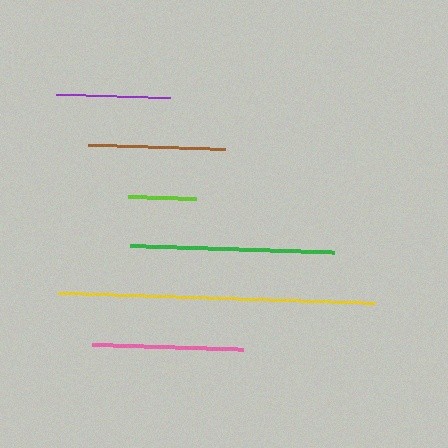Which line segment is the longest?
The yellow line is the longest at approximately 317 pixels.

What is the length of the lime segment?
The lime segment is approximately 68 pixels long.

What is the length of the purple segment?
The purple segment is approximately 114 pixels long.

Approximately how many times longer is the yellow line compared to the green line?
The yellow line is approximately 1.6 times the length of the green line.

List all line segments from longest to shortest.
From longest to shortest: yellow, green, pink, brown, purple, lime.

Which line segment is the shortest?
The lime line is the shortest at approximately 68 pixels.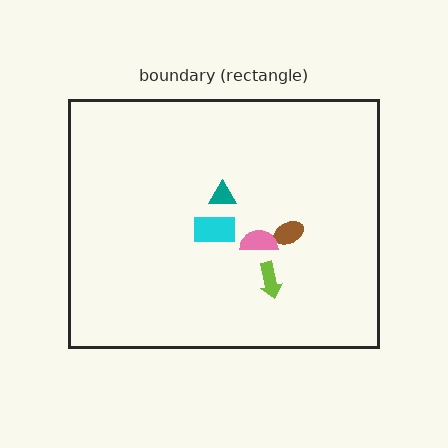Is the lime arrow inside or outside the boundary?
Inside.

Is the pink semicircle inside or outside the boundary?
Inside.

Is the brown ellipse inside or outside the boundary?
Inside.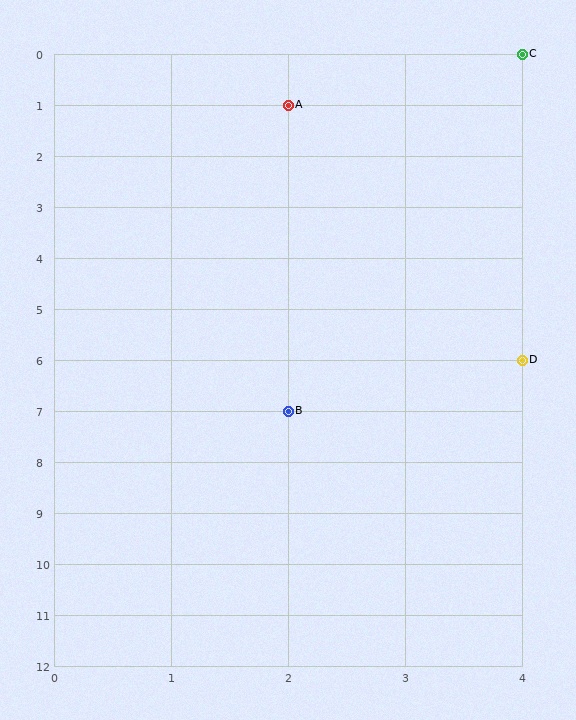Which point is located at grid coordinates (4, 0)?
Point C is at (4, 0).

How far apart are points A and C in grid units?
Points A and C are 2 columns and 1 row apart (about 2.2 grid units diagonally).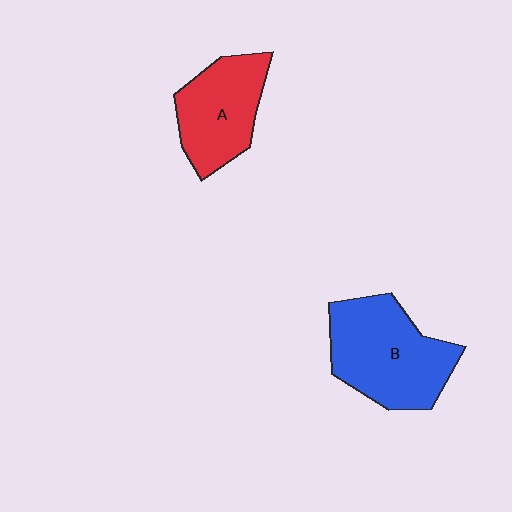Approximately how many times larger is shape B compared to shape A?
Approximately 1.3 times.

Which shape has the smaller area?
Shape A (red).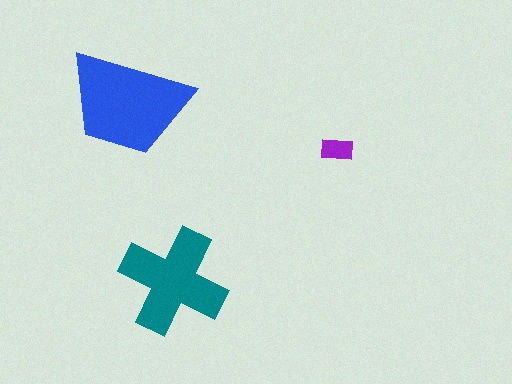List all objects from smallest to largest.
The purple rectangle, the teal cross, the blue trapezoid.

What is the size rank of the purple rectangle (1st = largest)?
3rd.